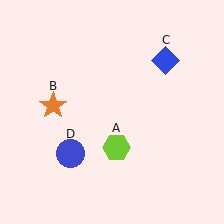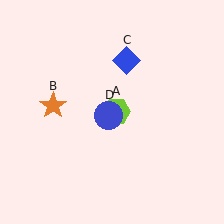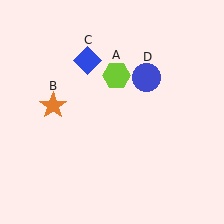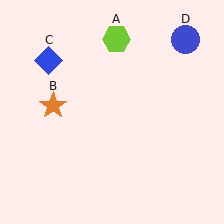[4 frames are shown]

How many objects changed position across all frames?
3 objects changed position: lime hexagon (object A), blue diamond (object C), blue circle (object D).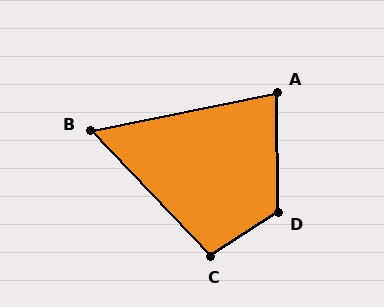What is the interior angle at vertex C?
Approximately 101 degrees (obtuse).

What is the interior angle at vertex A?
Approximately 79 degrees (acute).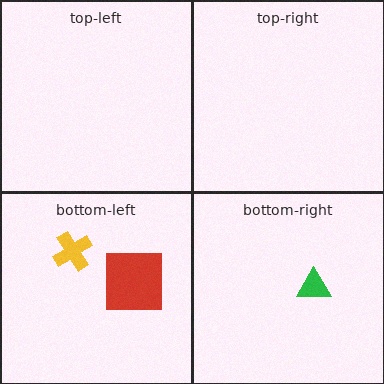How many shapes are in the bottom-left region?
2.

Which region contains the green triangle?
The bottom-right region.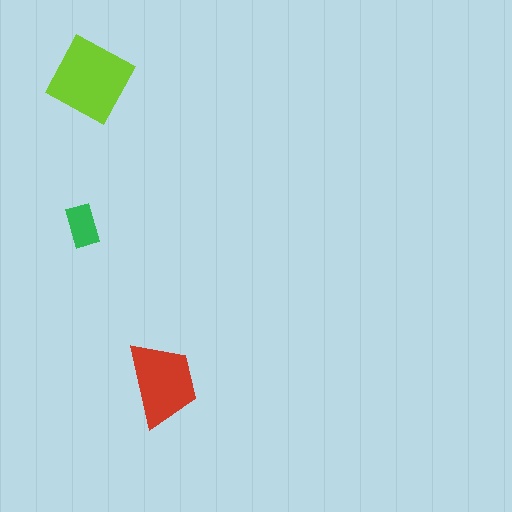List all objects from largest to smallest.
The lime diamond, the red trapezoid, the green rectangle.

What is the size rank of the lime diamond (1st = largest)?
1st.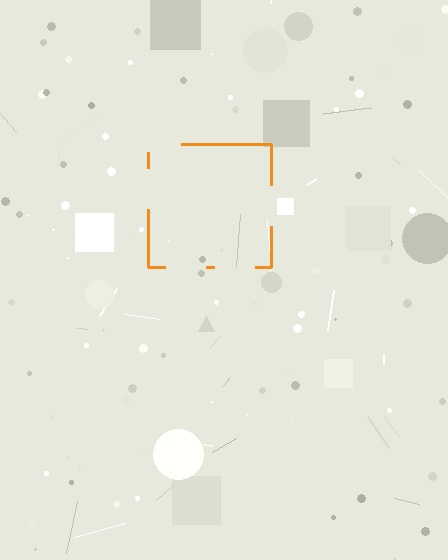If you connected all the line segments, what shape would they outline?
They would outline a square.